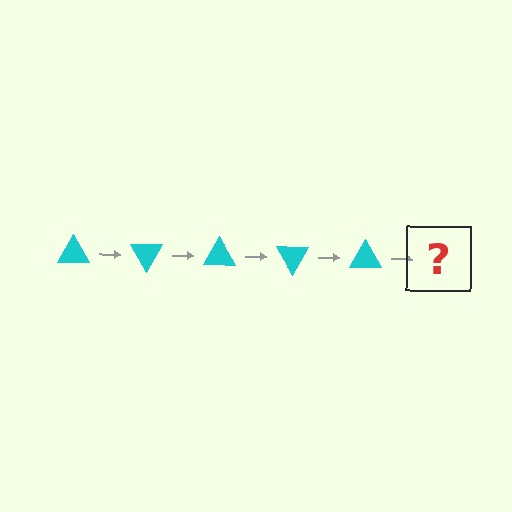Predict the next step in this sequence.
The next step is a cyan triangle rotated 300 degrees.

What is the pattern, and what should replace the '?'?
The pattern is that the triangle rotates 60 degrees each step. The '?' should be a cyan triangle rotated 300 degrees.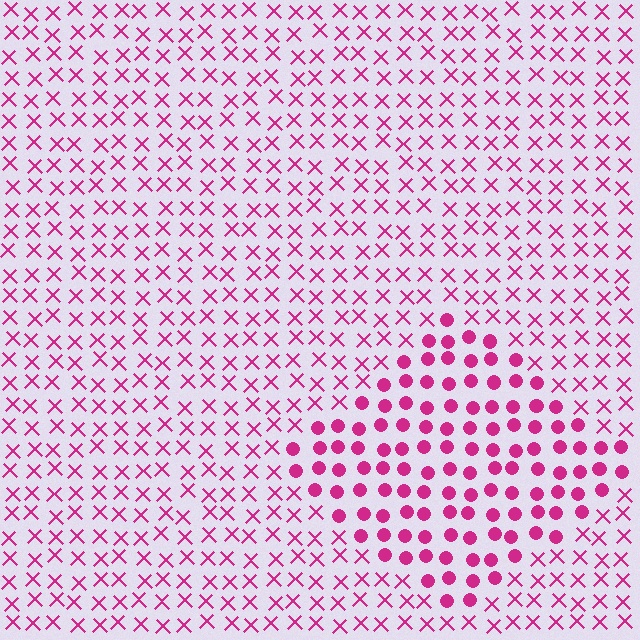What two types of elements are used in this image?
The image uses circles inside the diamond region and X marks outside it.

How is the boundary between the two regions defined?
The boundary is defined by a change in element shape: circles inside vs. X marks outside. All elements share the same color and spacing.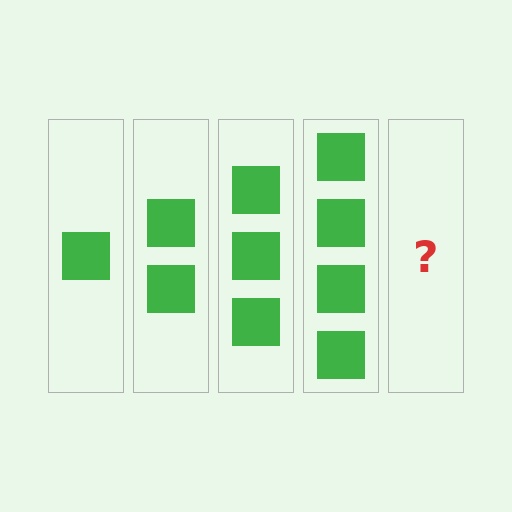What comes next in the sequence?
The next element should be 5 squares.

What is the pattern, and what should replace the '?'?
The pattern is that each step adds one more square. The '?' should be 5 squares.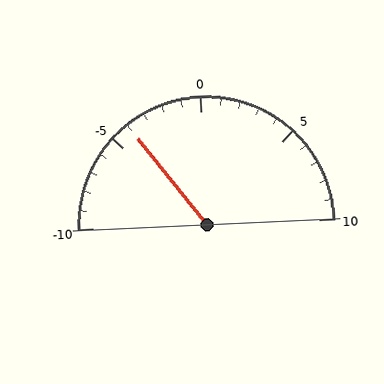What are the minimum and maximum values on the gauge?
The gauge ranges from -10 to 10.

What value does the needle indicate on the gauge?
The needle indicates approximately -4.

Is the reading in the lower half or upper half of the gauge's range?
The reading is in the lower half of the range (-10 to 10).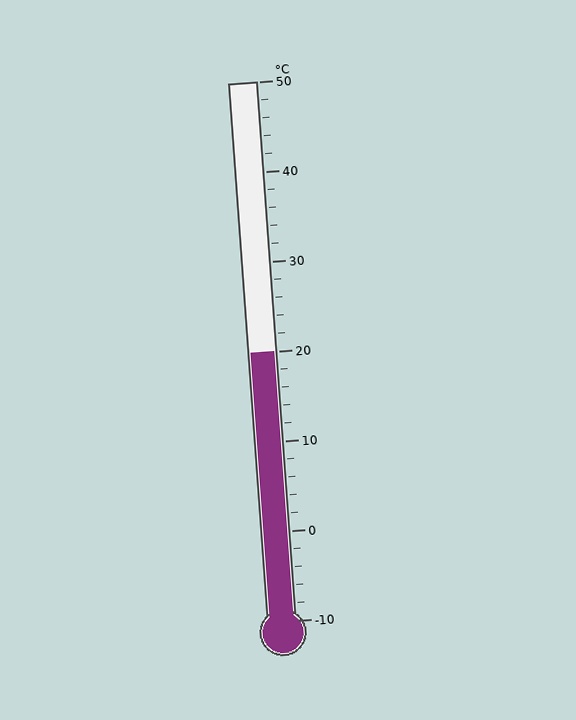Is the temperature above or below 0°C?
The temperature is above 0°C.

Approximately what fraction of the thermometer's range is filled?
The thermometer is filled to approximately 50% of its range.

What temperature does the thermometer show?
The thermometer shows approximately 20°C.